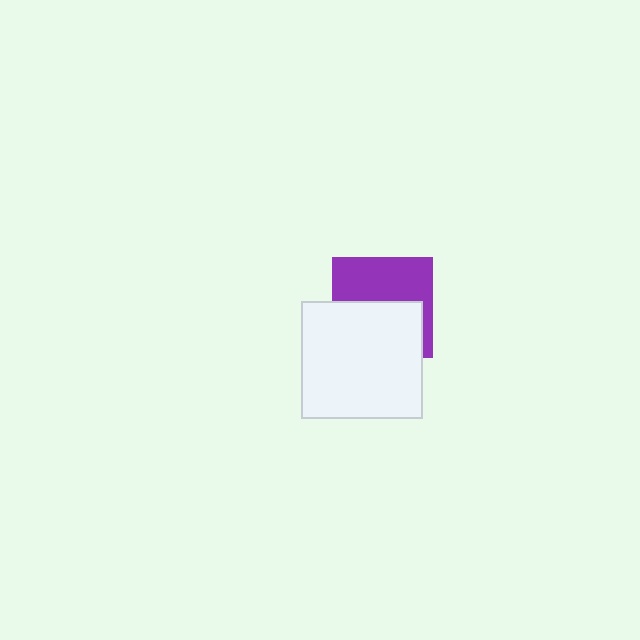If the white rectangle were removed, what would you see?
You would see the complete purple square.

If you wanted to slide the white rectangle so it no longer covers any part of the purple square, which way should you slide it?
Slide it down — that is the most direct way to separate the two shapes.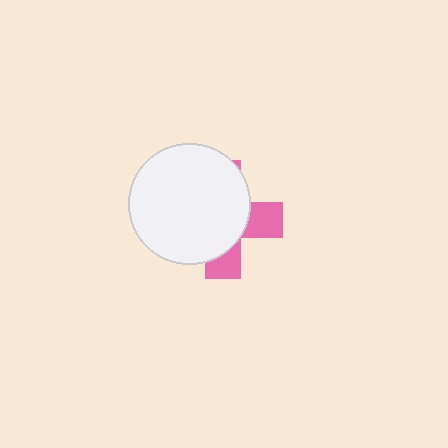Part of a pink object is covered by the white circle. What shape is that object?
It is a cross.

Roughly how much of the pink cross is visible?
A small part of it is visible (roughly 31%).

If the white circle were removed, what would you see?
You would see the complete pink cross.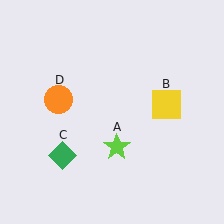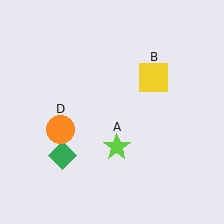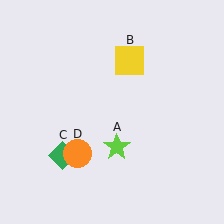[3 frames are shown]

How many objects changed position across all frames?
2 objects changed position: yellow square (object B), orange circle (object D).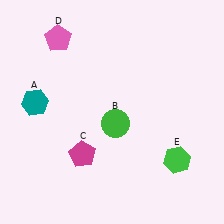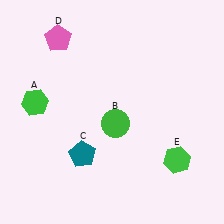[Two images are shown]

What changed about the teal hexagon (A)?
In Image 1, A is teal. In Image 2, it changed to green.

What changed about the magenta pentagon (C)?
In Image 1, C is magenta. In Image 2, it changed to teal.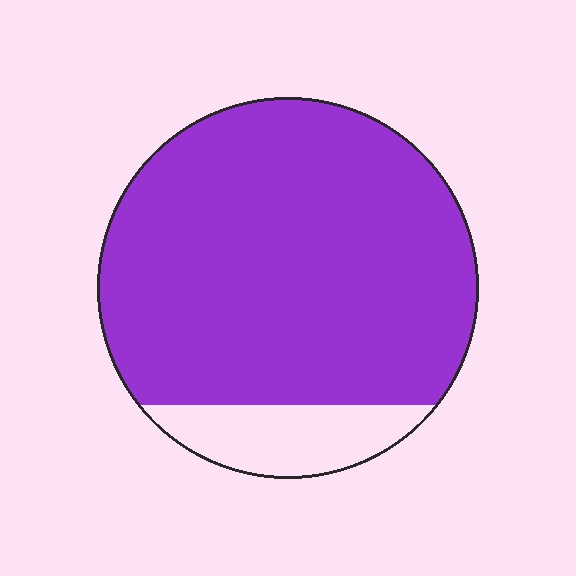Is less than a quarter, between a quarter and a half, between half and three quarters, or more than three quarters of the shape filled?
More than three quarters.